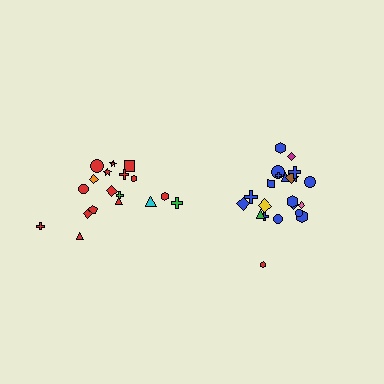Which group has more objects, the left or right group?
The right group.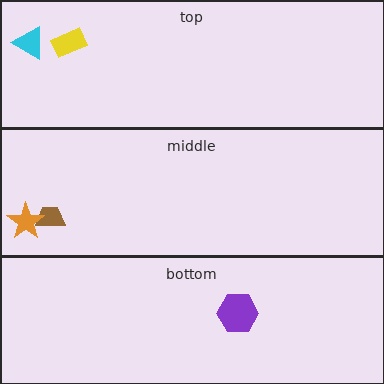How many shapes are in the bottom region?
1.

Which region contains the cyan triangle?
The top region.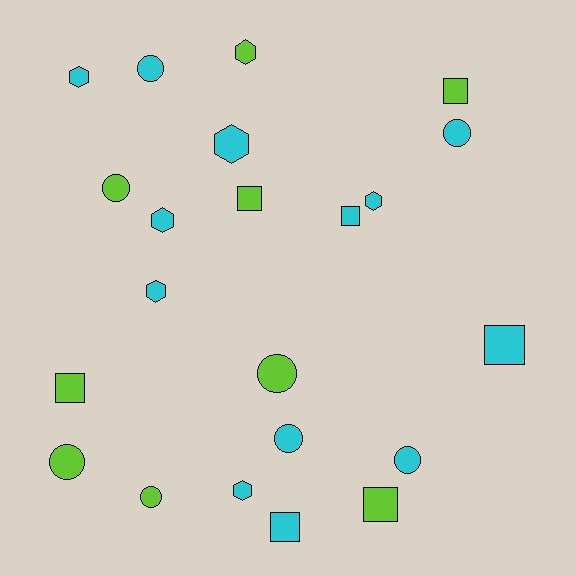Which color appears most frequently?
Cyan, with 13 objects.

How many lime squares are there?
There are 4 lime squares.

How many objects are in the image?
There are 22 objects.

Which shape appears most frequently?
Circle, with 8 objects.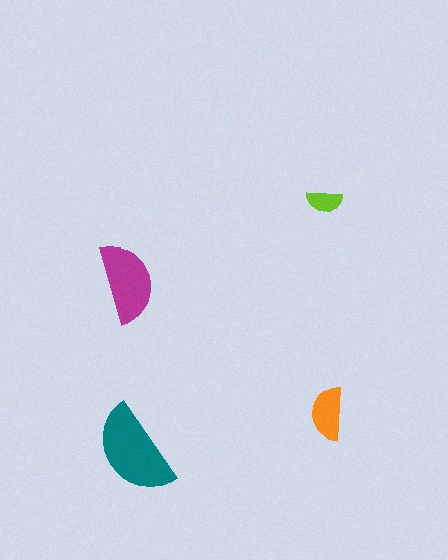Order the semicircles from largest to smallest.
the teal one, the magenta one, the orange one, the lime one.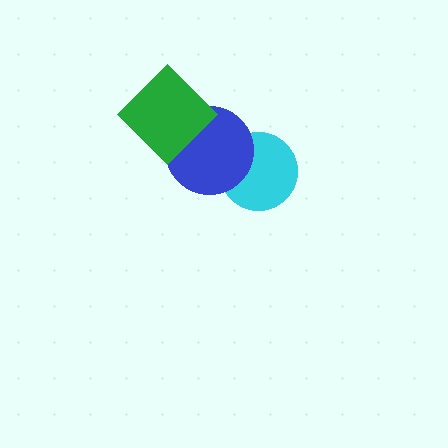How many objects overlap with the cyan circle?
1 object overlaps with the cyan circle.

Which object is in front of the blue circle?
The green diamond is in front of the blue circle.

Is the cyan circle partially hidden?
Yes, it is partially covered by another shape.